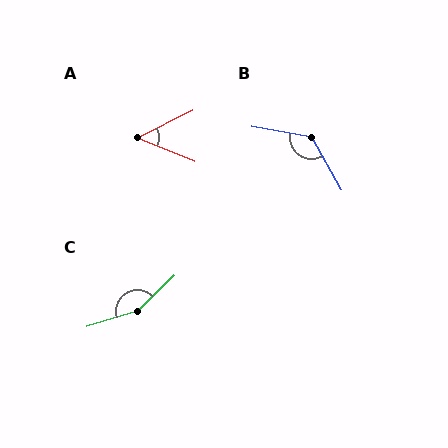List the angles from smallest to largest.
A (48°), B (129°), C (153°).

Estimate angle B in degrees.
Approximately 129 degrees.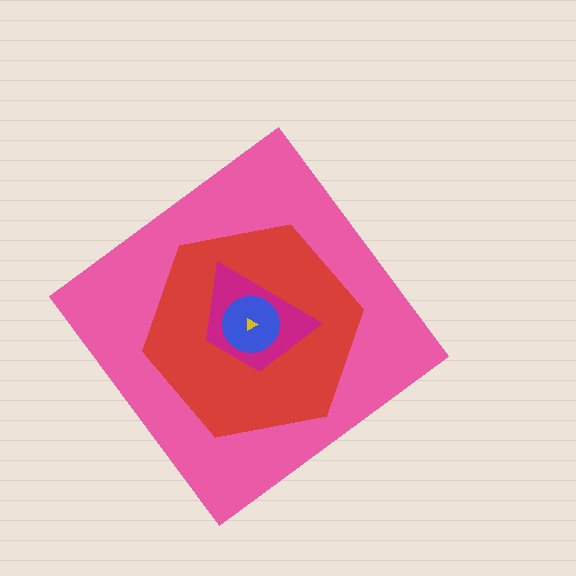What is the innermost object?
The yellow triangle.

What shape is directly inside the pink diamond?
The red hexagon.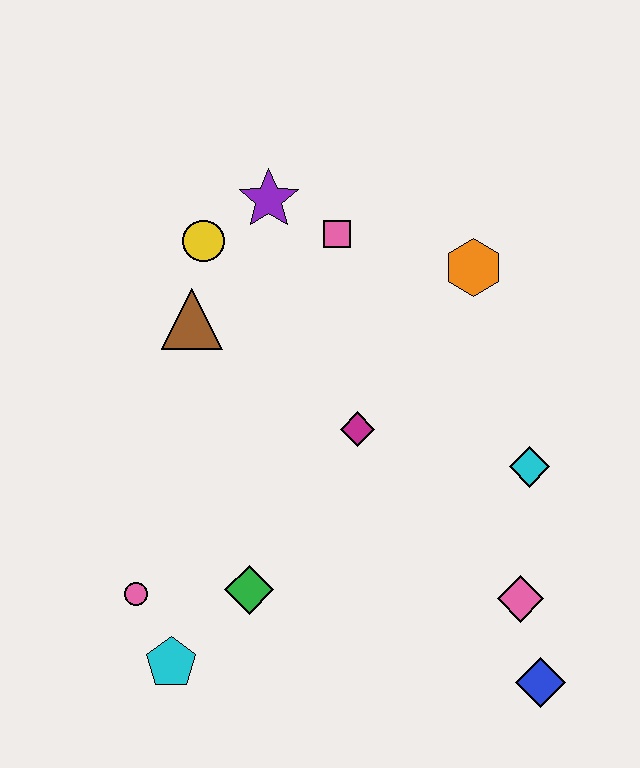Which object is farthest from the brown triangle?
The blue diamond is farthest from the brown triangle.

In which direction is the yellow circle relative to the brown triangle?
The yellow circle is above the brown triangle.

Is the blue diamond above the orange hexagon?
No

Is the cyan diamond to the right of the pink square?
Yes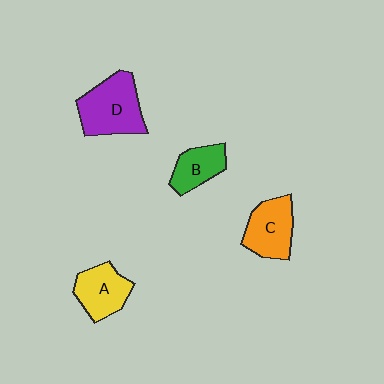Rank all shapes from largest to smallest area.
From largest to smallest: D (purple), C (orange), A (yellow), B (green).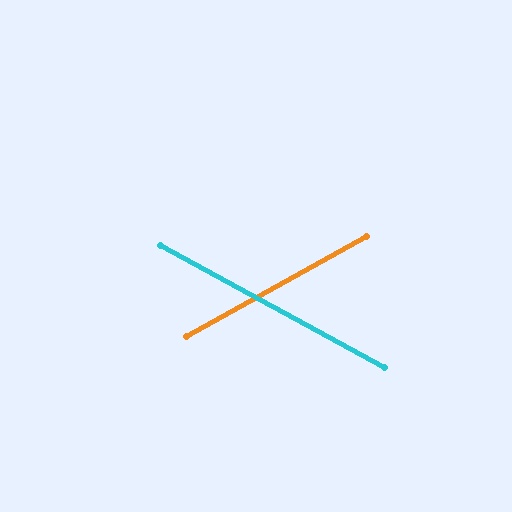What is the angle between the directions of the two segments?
Approximately 58 degrees.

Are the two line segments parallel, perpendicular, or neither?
Neither parallel nor perpendicular — they differ by about 58°.